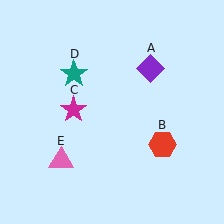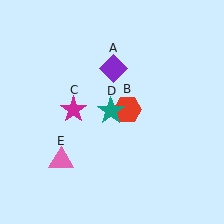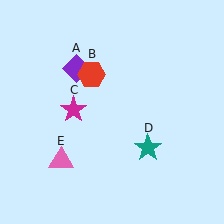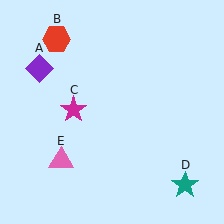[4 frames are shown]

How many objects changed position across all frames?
3 objects changed position: purple diamond (object A), red hexagon (object B), teal star (object D).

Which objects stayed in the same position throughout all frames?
Magenta star (object C) and pink triangle (object E) remained stationary.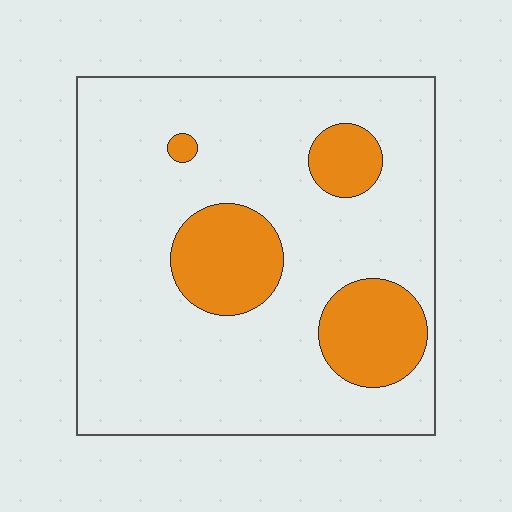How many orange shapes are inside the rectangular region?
4.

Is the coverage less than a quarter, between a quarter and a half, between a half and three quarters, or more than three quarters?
Less than a quarter.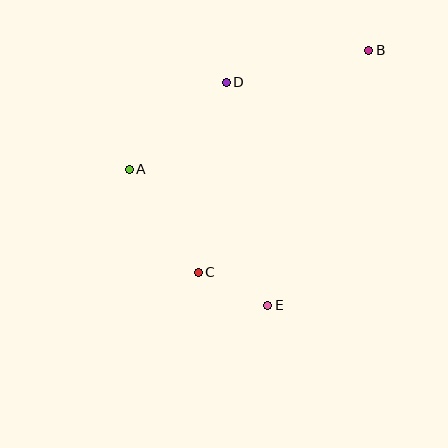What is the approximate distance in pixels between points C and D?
The distance between C and D is approximately 192 pixels.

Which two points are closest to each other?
Points C and E are closest to each other.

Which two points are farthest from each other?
Points B and C are farthest from each other.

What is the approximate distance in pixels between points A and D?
The distance between A and D is approximately 130 pixels.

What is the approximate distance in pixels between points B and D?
The distance between B and D is approximately 146 pixels.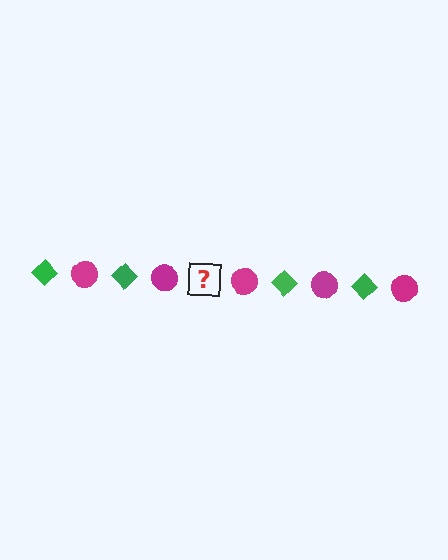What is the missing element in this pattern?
The missing element is a green diamond.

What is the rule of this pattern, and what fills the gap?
The rule is that the pattern alternates between green diamond and magenta circle. The gap should be filled with a green diamond.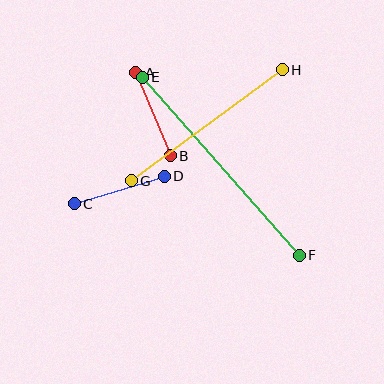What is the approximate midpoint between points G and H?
The midpoint is at approximately (207, 125) pixels.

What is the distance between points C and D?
The distance is approximately 94 pixels.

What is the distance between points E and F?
The distance is approximately 237 pixels.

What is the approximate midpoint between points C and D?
The midpoint is at approximately (119, 190) pixels.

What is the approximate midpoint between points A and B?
The midpoint is at approximately (153, 114) pixels.